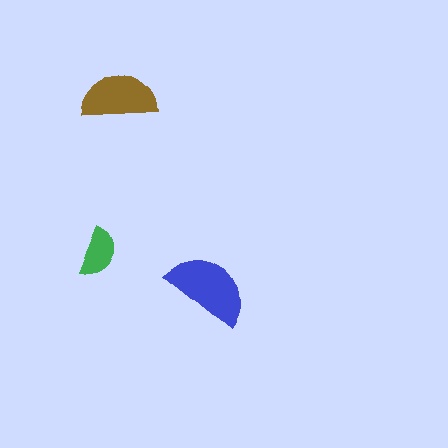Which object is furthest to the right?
The blue semicircle is rightmost.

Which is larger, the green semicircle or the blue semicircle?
The blue one.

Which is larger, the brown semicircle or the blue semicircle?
The blue one.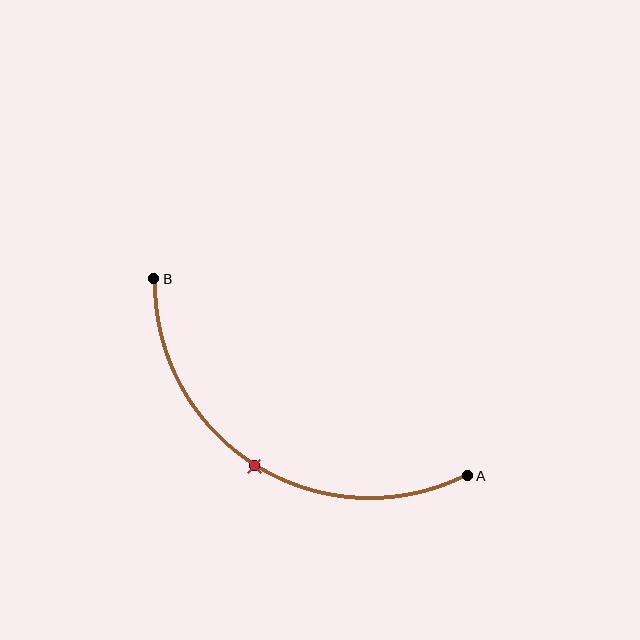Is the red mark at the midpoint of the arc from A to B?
Yes. The red mark lies on the arc at equal arc-length from both A and B — it is the arc midpoint.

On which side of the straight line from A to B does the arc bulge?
The arc bulges below the straight line connecting A and B.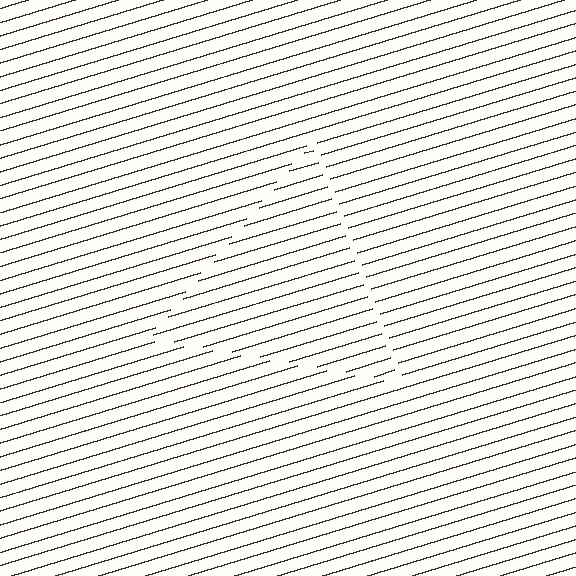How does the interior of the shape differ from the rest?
The interior of the shape contains the same grating, shifted by half a period — the contour is defined by the phase discontinuity where line-ends from the inner and outer gratings abut.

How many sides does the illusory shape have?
3 sides — the line-ends trace a triangle.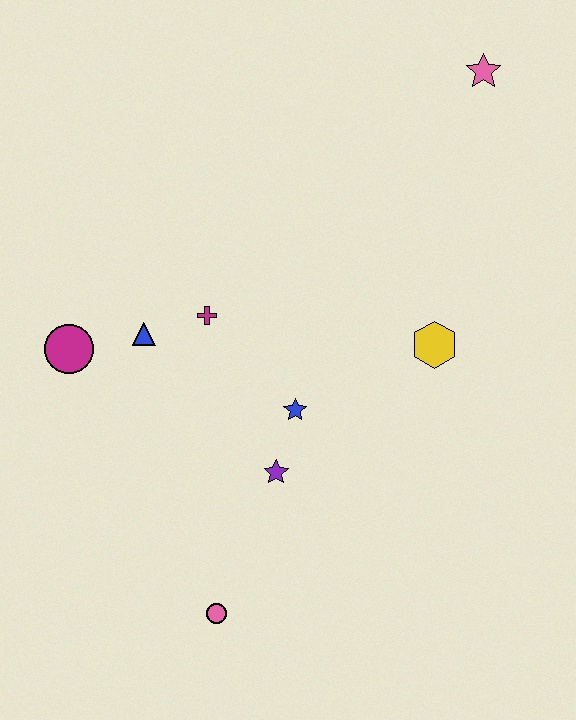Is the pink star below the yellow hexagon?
No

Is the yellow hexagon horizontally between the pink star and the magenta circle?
Yes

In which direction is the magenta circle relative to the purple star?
The magenta circle is to the left of the purple star.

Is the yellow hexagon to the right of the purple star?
Yes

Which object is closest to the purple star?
The blue star is closest to the purple star.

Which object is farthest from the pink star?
The pink circle is farthest from the pink star.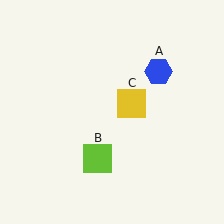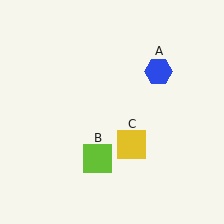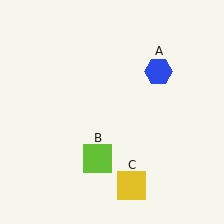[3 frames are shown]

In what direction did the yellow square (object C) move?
The yellow square (object C) moved down.